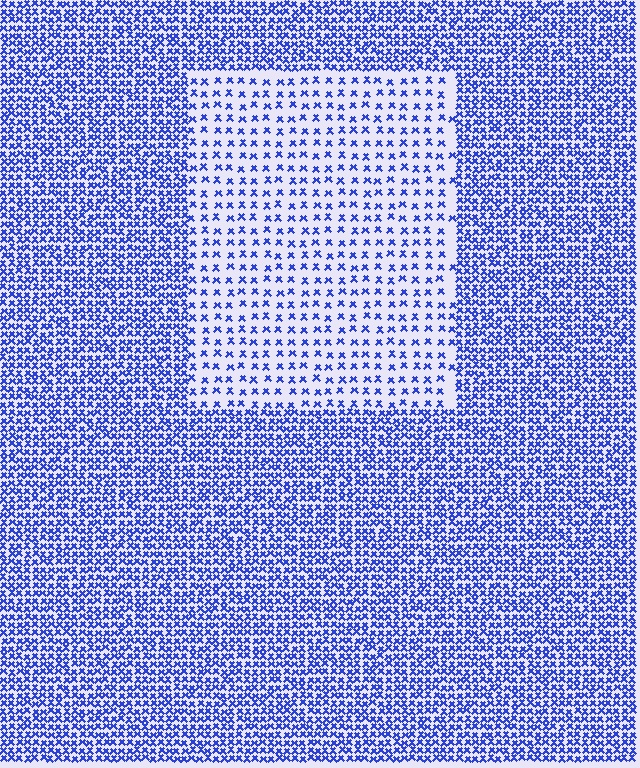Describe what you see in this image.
The image contains small blue elements arranged at two different densities. A rectangle-shaped region is visible where the elements are less densely packed than the surrounding area.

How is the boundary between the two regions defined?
The boundary is defined by a change in element density (approximately 2.5x ratio). All elements are the same color, size, and shape.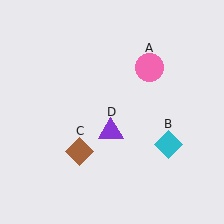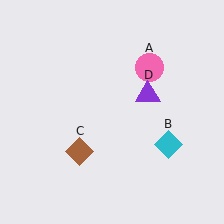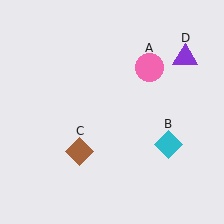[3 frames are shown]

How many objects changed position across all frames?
1 object changed position: purple triangle (object D).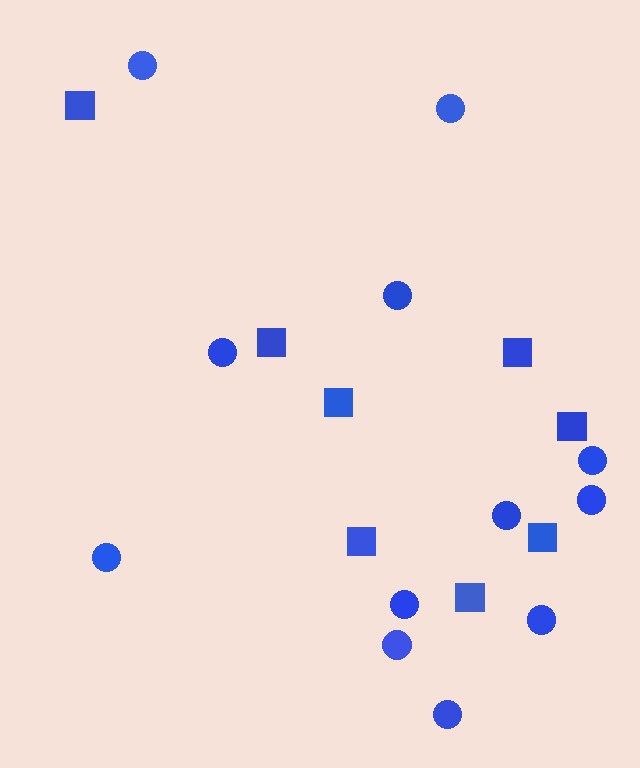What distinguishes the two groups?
There are 2 groups: one group of squares (8) and one group of circles (12).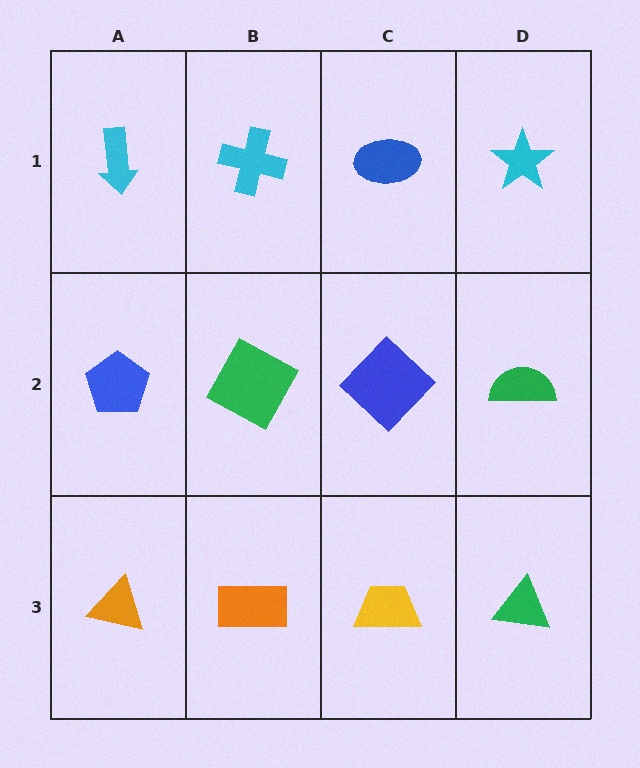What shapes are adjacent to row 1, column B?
A green square (row 2, column B), a cyan arrow (row 1, column A), a blue ellipse (row 1, column C).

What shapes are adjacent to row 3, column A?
A blue pentagon (row 2, column A), an orange rectangle (row 3, column B).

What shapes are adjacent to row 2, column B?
A cyan cross (row 1, column B), an orange rectangle (row 3, column B), a blue pentagon (row 2, column A), a blue diamond (row 2, column C).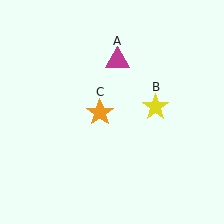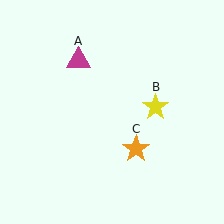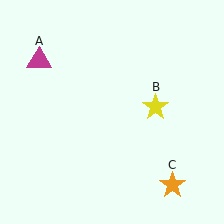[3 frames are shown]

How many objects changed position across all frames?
2 objects changed position: magenta triangle (object A), orange star (object C).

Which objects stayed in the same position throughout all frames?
Yellow star (object B) remained stationary.